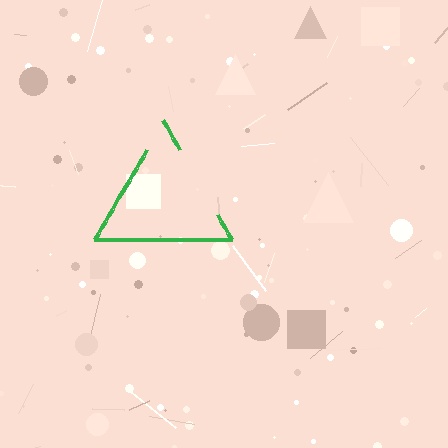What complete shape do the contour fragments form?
The contour fragments form a triangle.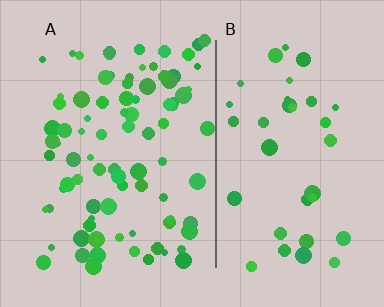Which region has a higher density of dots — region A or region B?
A (the left).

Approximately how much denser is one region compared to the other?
Approximately 2.2× — region A over region B.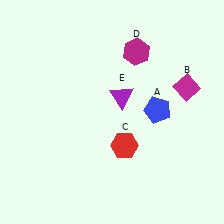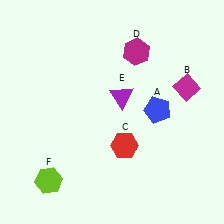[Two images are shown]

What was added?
A lime hexagon (F) was added in Image 2.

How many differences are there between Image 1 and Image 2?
There is 1 difference between the two images.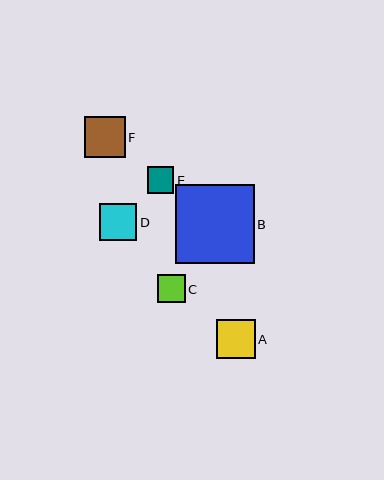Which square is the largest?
Square B is the largest with a size of approximately 79 pixels.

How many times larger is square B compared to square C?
Square B is approximately 2.8 times the size of square C.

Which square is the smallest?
Square E is the smallest with a size of approximately 26 pixels.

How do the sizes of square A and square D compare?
Square A and square D are approximately the same size.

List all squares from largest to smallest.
From largest to smallest: B, F, A, D, C, E.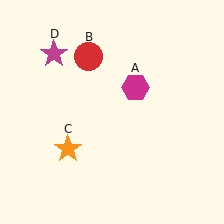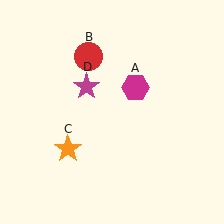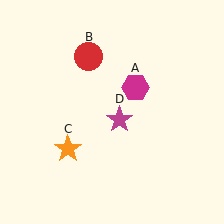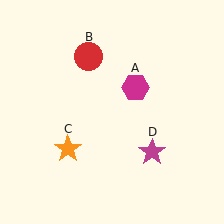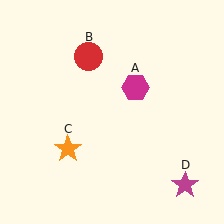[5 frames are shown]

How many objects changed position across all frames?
1 object changed position: magenta star (object D).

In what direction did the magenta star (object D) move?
The magenta star (object D) moved down and to the right.